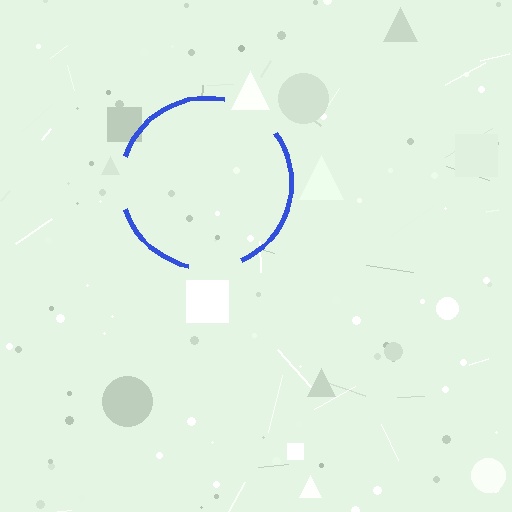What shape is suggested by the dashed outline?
The dashed outline suggests a circle.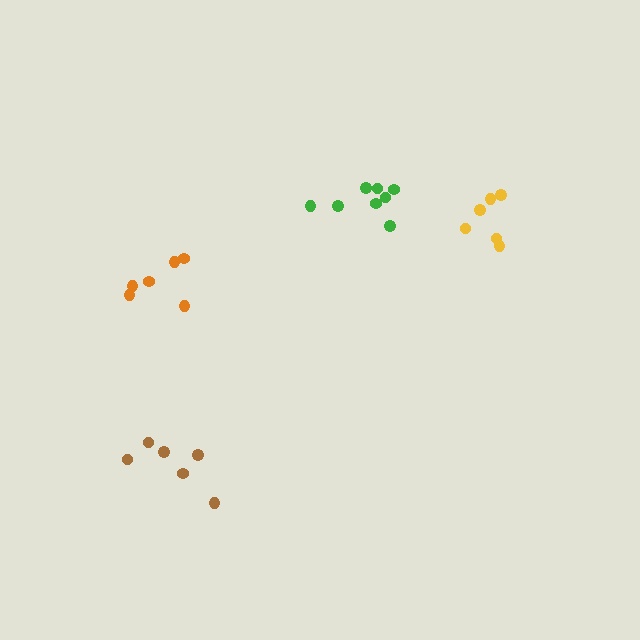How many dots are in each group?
Group 1: 6 dots, Group 2: 6 dots, Group 3: 8 dots, Group 4: 6 dots (26 total).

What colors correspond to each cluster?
The clusters are colored: orange, brown, green, yellow.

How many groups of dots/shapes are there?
There are 4 groups.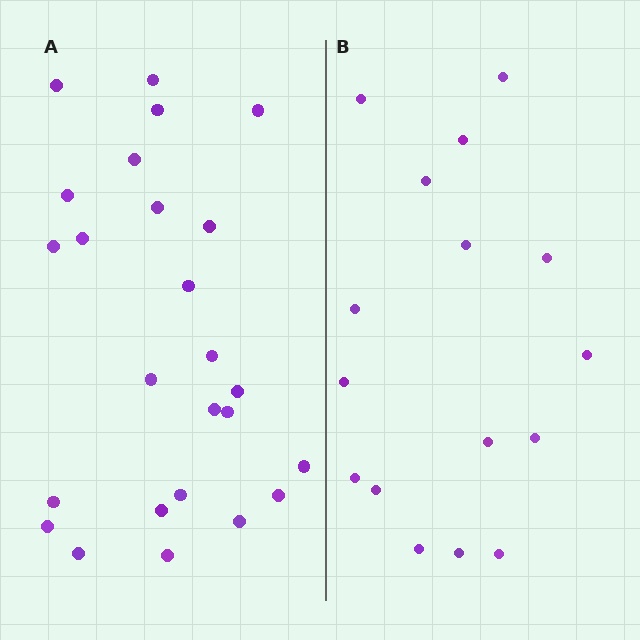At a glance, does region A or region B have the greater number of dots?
Region A (the left region) has more dots.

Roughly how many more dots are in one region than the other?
Region A has roughly 8 or so more dots than region B.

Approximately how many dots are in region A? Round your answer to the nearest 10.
About 20 dots. (The exact count is 25, which rounds to 20.)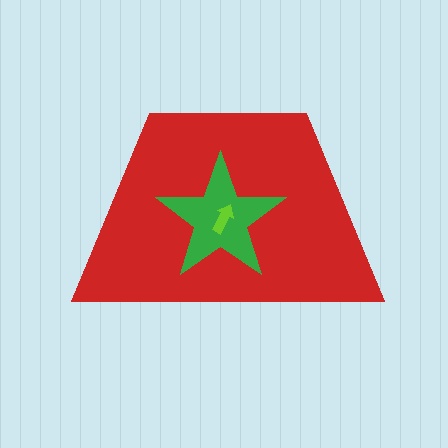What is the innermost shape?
The lime arrow.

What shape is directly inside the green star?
The lime arrow.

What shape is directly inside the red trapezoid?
The green star.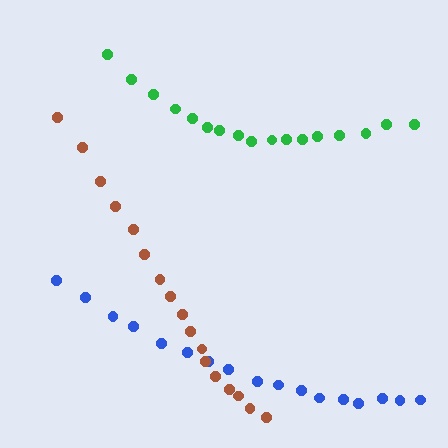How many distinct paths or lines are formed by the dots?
There are 3 distinct paths.